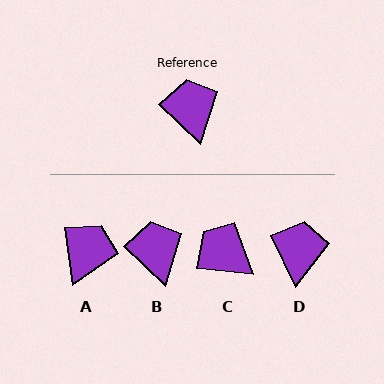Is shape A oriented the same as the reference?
No, it is off by about 38 degrees.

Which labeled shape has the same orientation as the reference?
B.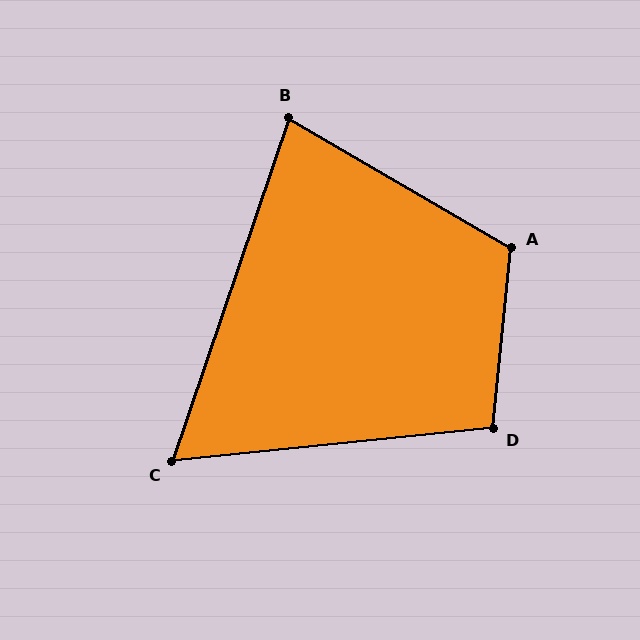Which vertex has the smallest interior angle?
C, at approximately 65 degrees.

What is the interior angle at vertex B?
Approximately 79 degrees (acute).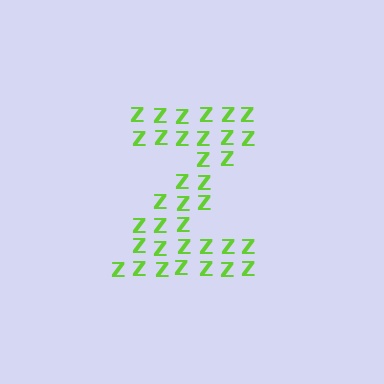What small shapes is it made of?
It is made of small letter Z's.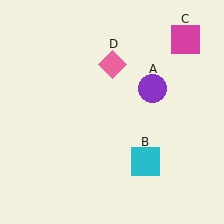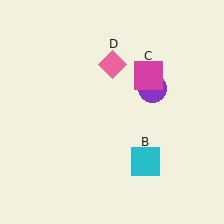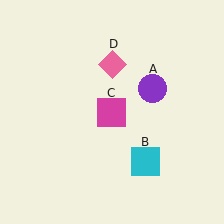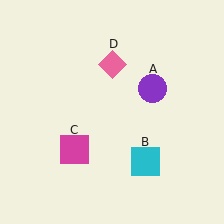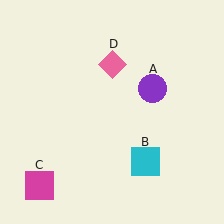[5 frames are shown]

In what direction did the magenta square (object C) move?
The magenta square (object C) moved down and to the left.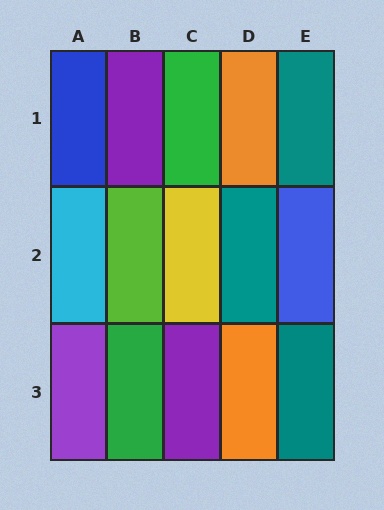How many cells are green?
2 cells are green.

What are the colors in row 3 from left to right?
Purple, green, purple, orange, teal.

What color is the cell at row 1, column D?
Orange.